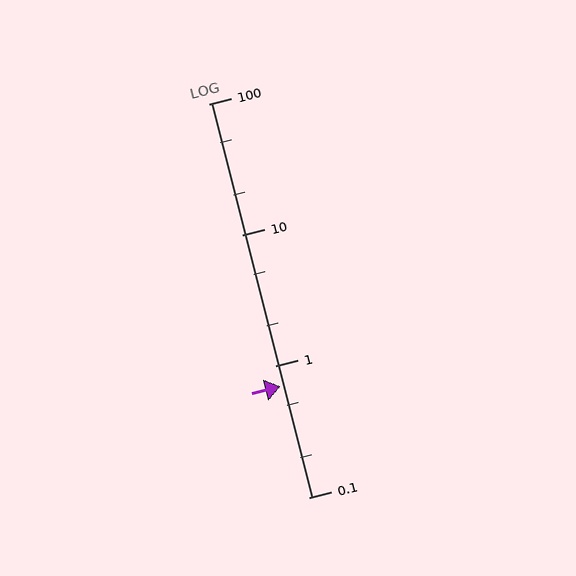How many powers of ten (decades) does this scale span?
The scale spans 3 decades, from 0.1 to 100.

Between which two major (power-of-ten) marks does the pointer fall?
The pointer is between 0.1 and 1.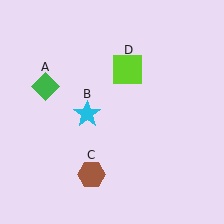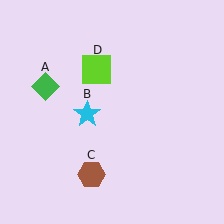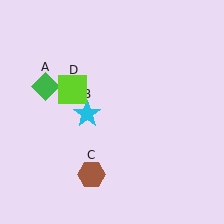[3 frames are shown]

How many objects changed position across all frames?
1 object changed position: lime square (object D).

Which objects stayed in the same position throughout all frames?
Green diamond (object A) and cyan star (object B) and brown hexagon (object C) remained stationary.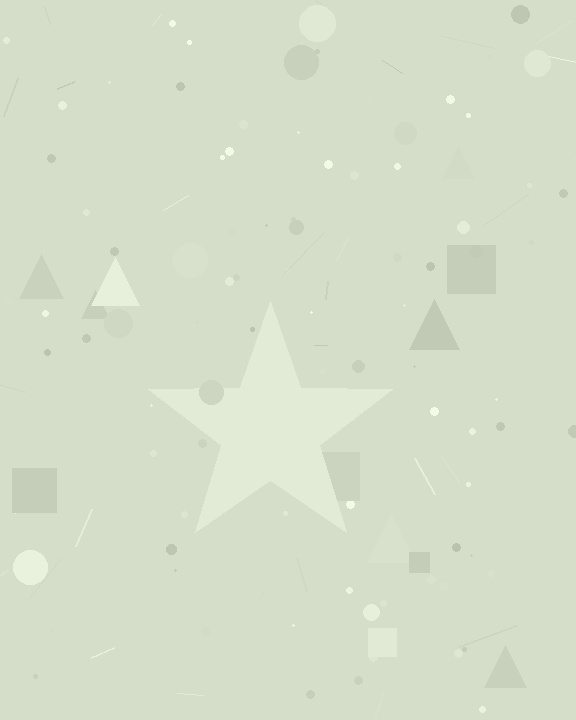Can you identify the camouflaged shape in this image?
The camouflaged shape is a star.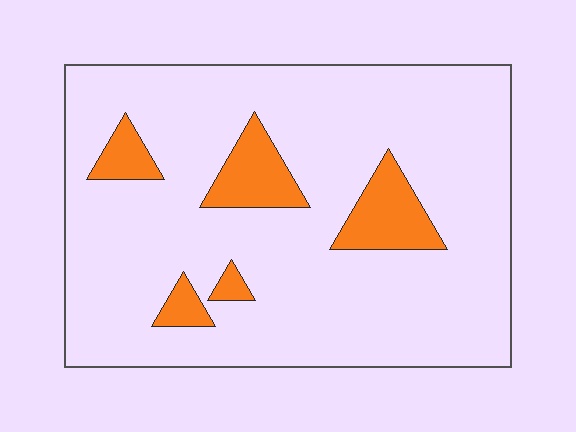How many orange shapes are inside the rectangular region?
5.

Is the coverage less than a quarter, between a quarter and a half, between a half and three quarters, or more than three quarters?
Less than a quarter.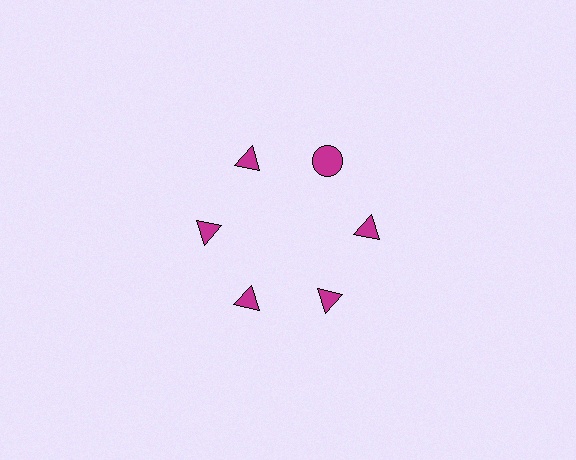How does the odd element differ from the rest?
It has a different shape: circle instead of triangle.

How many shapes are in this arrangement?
There are 6 shapes arranged in a ring pattern.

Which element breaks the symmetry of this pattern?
The magenta circle at roughly the 1 o'clock position breaks the symmetry. All other shapes are magenta triangles.